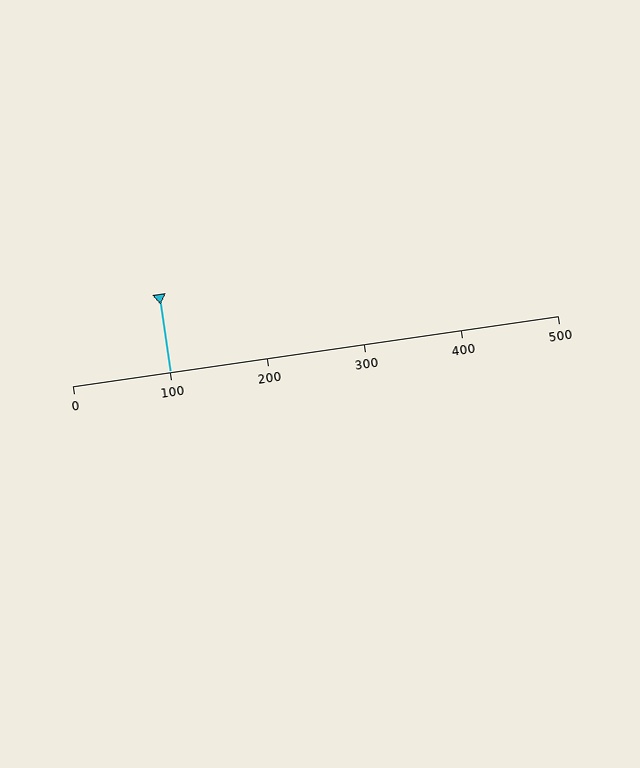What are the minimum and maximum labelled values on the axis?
The axis runs from 0 to 500.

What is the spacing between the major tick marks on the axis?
The major ticks are spaced 100 apart.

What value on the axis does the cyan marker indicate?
The marker indicates approximately 100.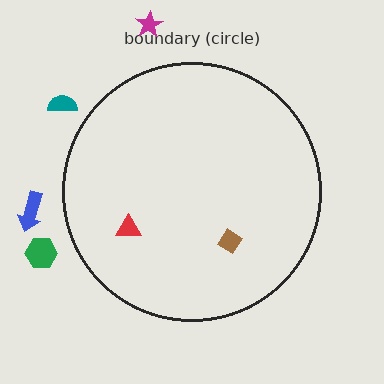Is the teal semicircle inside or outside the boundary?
Outside.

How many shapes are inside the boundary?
2 inside, 4 outside.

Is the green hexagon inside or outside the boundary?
Outside.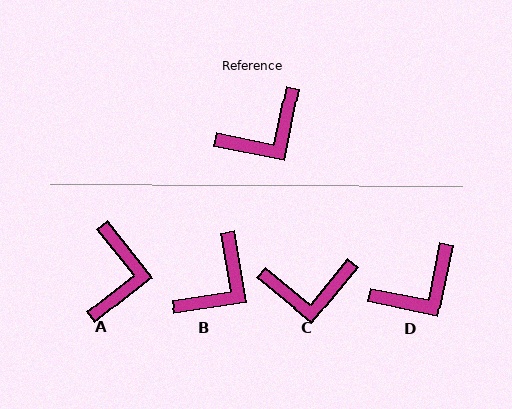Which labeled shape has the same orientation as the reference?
D.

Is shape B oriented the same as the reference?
No, it is off by about 21 degrees.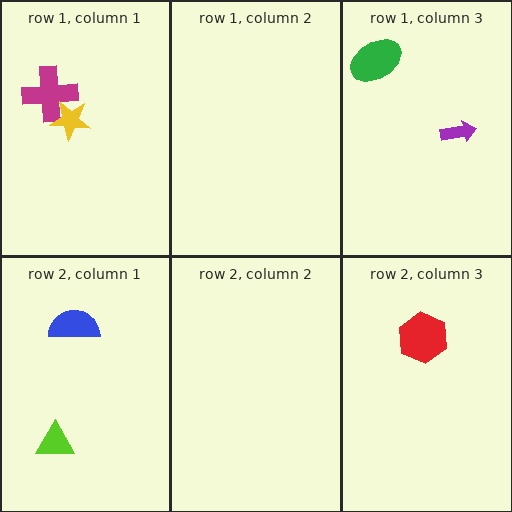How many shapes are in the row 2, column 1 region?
2.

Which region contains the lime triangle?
The row 2, column 1 region.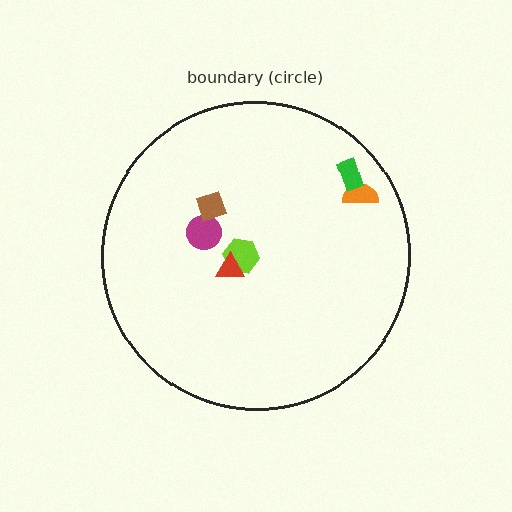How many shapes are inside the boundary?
6 inside, 0 outside.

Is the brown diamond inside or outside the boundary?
Inside.